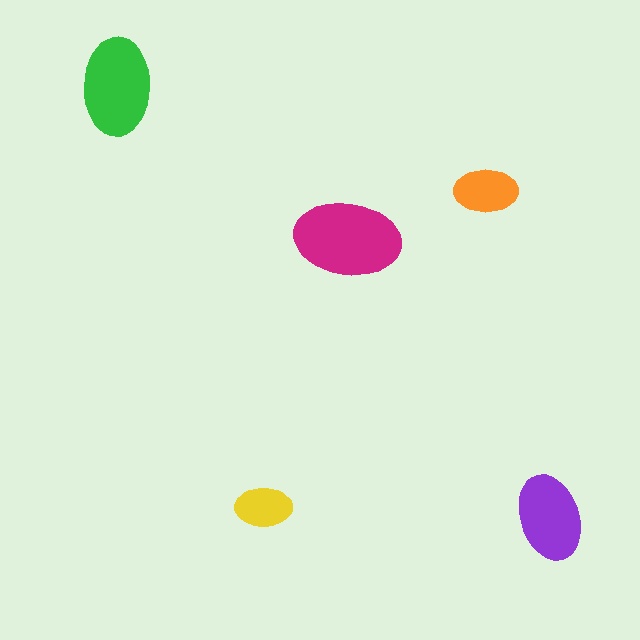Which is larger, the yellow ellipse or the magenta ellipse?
The magenta one.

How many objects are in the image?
There are 5 objects in the image.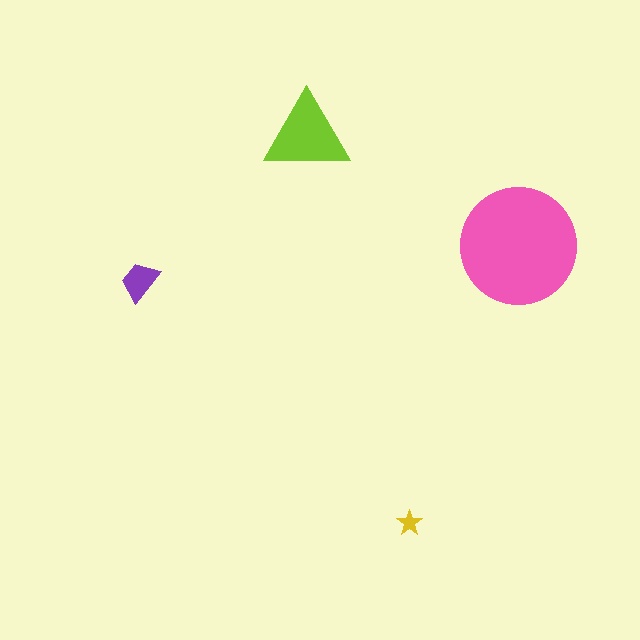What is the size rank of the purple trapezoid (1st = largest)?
3rd.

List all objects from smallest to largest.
The yellow star, the purple trapezoid, the lime triangle, the pink circle.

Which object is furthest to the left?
The purple trapezoid is leftmost.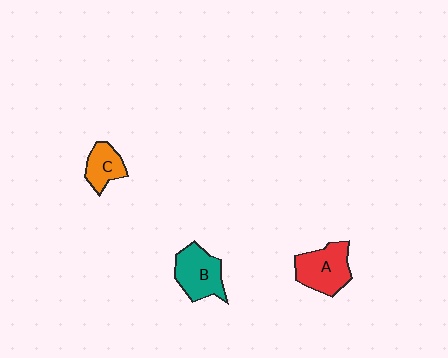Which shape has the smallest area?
Shape C (orange).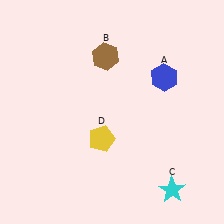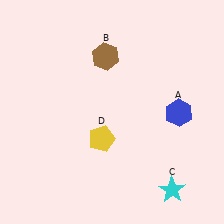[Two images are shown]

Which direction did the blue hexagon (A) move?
The blue hexagon (A) moved down.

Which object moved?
The blue hexagon (A) moved down.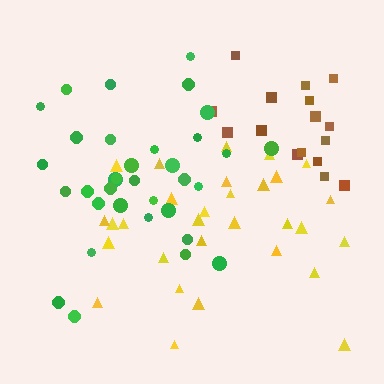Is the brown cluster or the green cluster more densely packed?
Green.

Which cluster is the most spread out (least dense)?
Yellow.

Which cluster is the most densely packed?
Green.